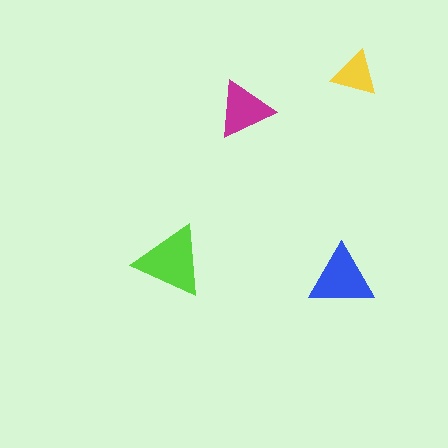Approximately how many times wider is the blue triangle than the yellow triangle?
About 1.5 times wider.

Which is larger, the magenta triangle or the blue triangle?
The blue one.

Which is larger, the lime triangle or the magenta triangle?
The lime one.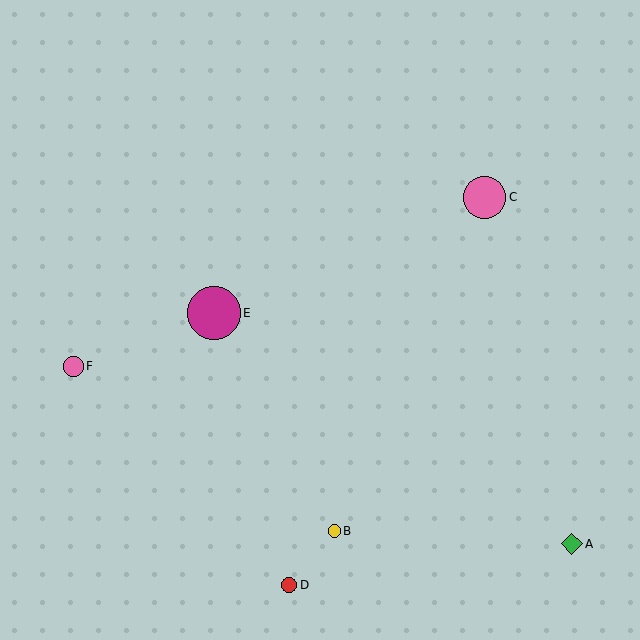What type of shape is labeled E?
Shape E is a magenta circle.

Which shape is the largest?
The magenta circle (labeled E) is the largest.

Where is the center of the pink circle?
The center of the pink circle is at (485, 197).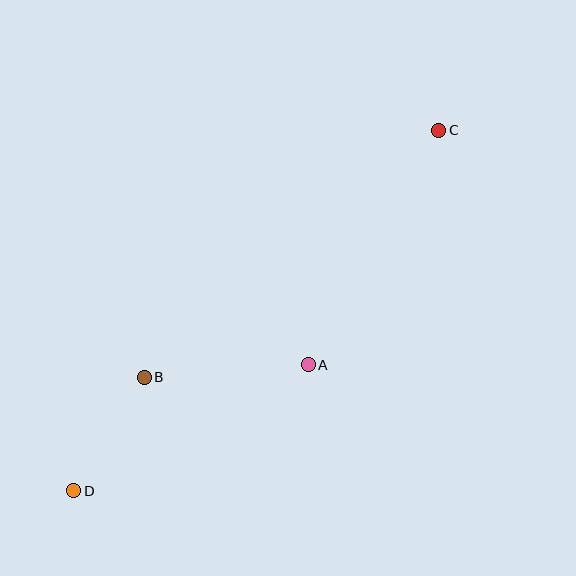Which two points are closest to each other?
Points B and D are closest to each other.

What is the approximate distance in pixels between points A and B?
The distance between A and B is approximately 164 pixels.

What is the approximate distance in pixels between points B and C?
The distance between B and C is approximately 384 pixels.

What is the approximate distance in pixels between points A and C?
The distance between A and C is approximately 268 pixels.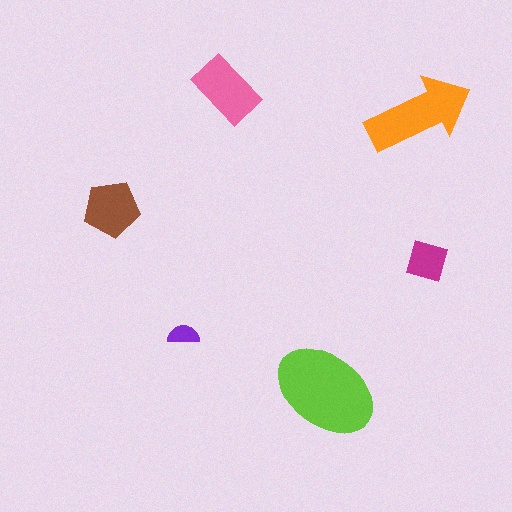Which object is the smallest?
The purple semicircle.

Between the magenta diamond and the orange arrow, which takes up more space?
The orange arrow.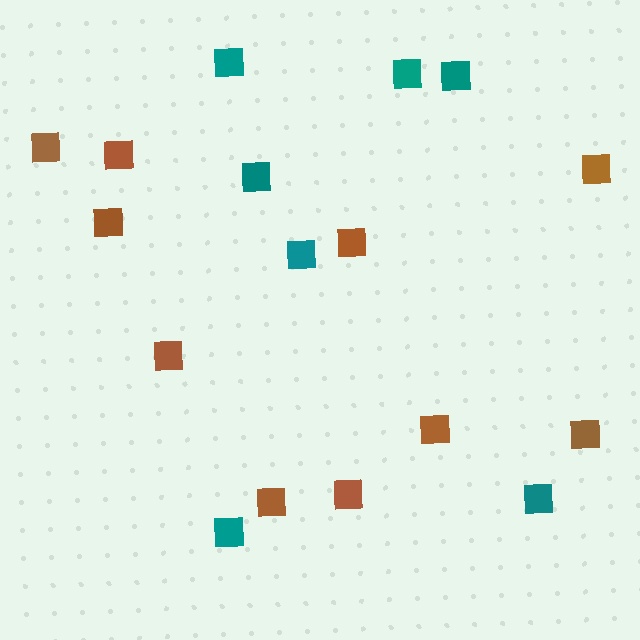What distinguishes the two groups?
There are 2 groups: one group of teal squares (7) and one group of brown squares (10).